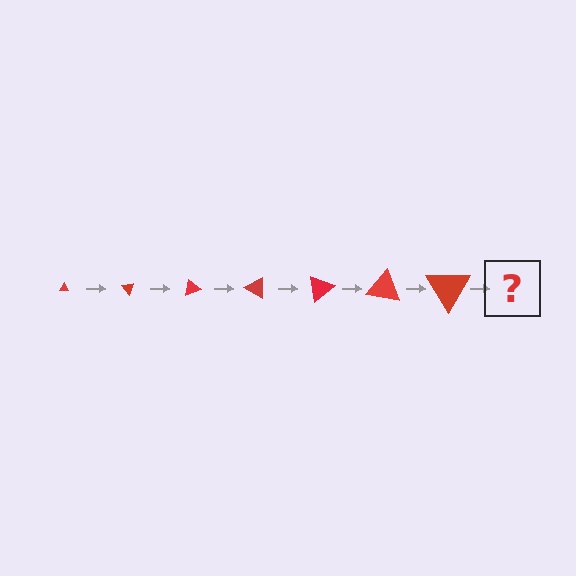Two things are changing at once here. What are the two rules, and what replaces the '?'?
The two rules are that the triangle grows larger each step and it rotates 50 degrees each step. The '?' should be a triangle, larger than the previous one and rotated 350 degrees from the start.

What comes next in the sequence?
The next element should be a triangle, larger than the previous one and rotated 350 degrees from the start.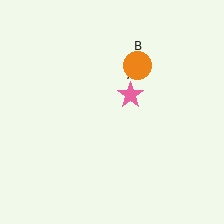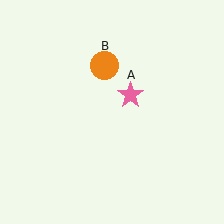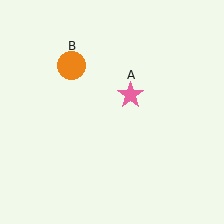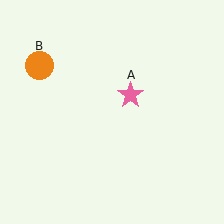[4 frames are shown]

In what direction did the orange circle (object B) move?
The orange circle (object B) moved left.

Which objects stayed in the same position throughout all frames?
Pink star (object A) remained stationary.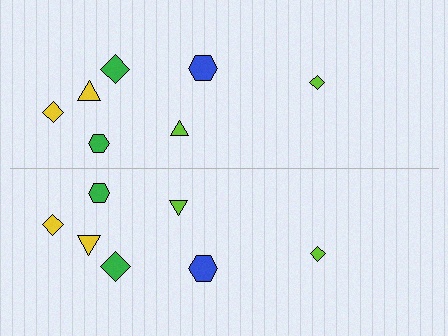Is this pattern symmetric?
Yes, this pattern has bilateral (reflection) symmetry.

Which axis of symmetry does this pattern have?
The pattern has a horizontal axis of symmetry running through the center of the image.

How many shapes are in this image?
There are 14 shapes in this image.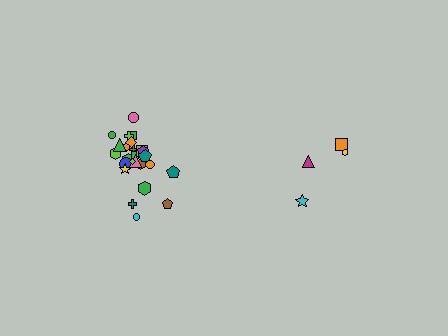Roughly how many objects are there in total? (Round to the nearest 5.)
Roughly 30 objects in total.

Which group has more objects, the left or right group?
The left group.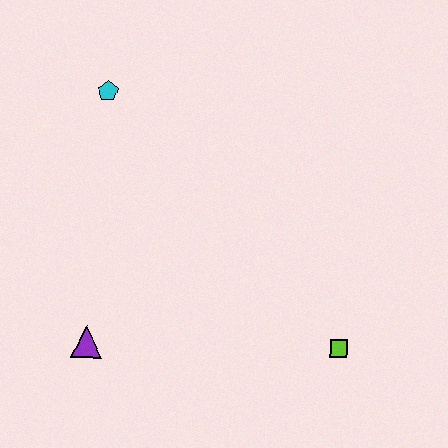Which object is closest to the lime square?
The purple triangle is closest to the lime square.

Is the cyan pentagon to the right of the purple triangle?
Yes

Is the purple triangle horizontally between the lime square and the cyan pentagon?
No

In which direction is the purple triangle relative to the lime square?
The purple triangle is to the left of the lime square.